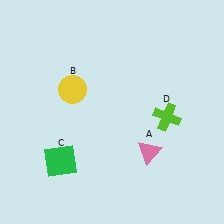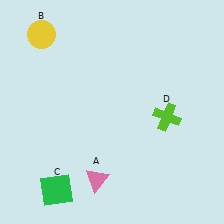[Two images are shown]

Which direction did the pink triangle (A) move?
The pink triangle (A) moved left.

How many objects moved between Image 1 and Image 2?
3 objects moved between the two images.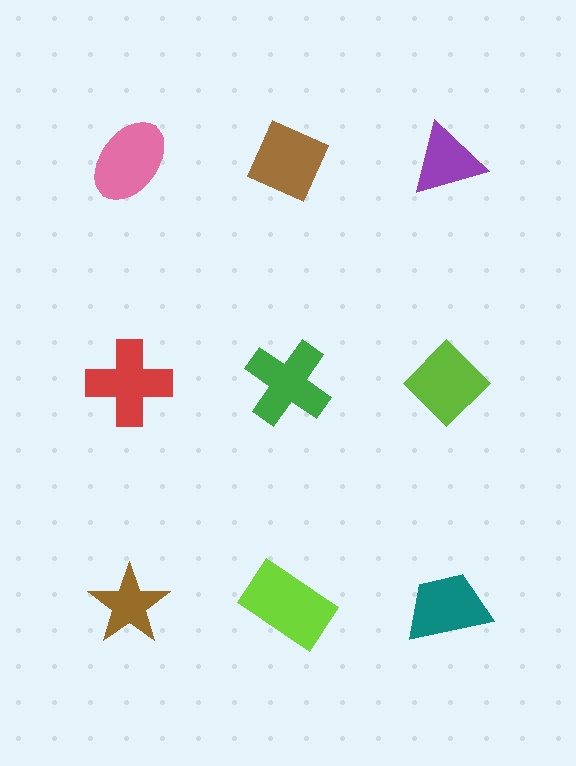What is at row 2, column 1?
A red cross.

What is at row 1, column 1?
A pink ellipse.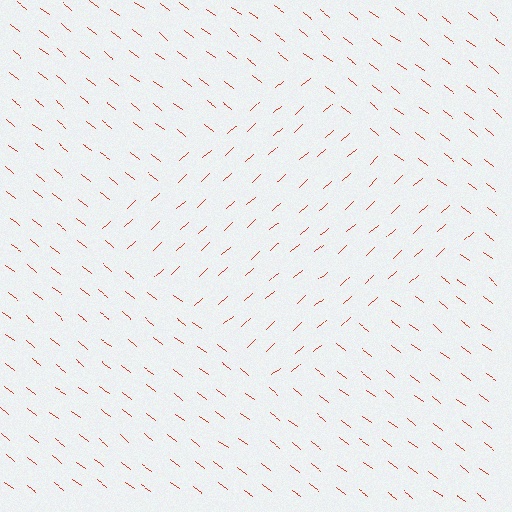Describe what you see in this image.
The image is filled with small red line segments. A diamond region in the image has lines oriented differently from the surrounding lines, creating a visible texture boundary.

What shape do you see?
I see a diamond.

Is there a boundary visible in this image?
Yes, there is a texture boundary formed by a change in line orientation.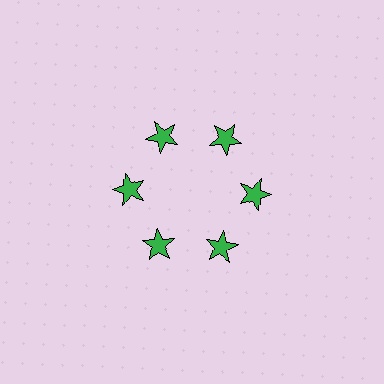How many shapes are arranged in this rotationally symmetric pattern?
There are 6 shapes, arranged in 6 groups of 1.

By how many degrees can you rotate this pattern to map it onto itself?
The pattern maps onto itself every 60 degrees of rotation.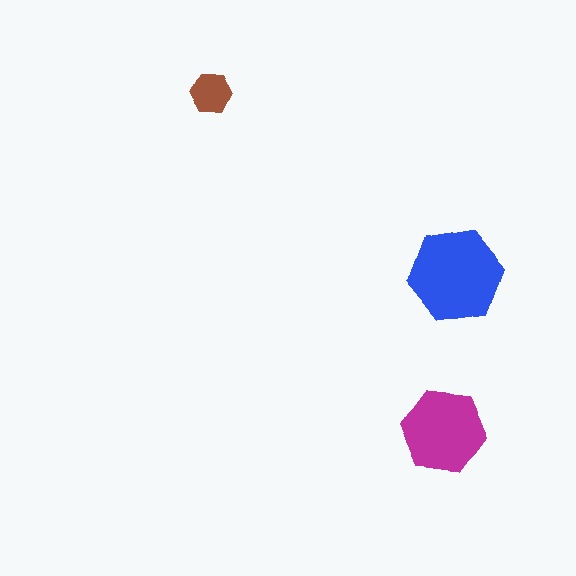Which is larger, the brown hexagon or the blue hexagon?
The blue one.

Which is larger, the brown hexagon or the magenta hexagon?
The magenta one.